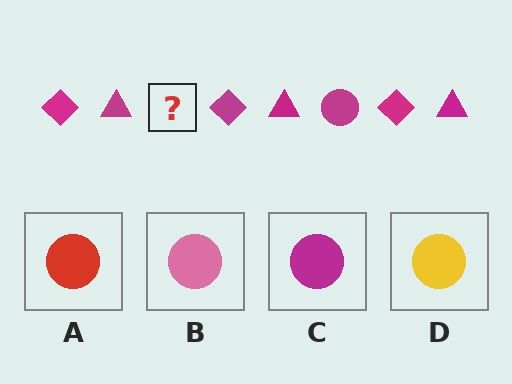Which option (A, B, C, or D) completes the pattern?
C.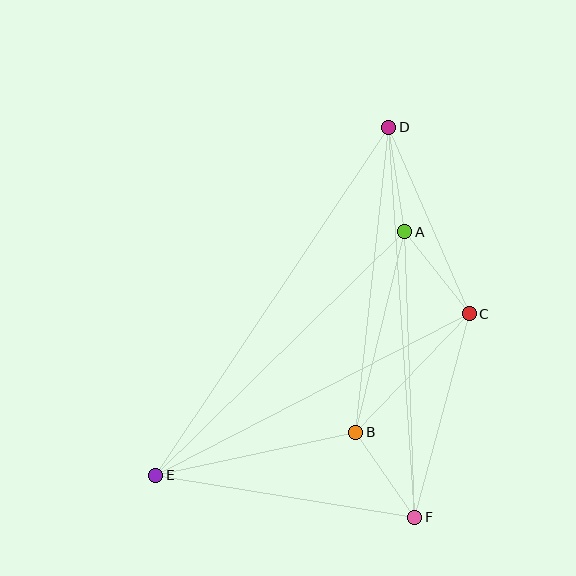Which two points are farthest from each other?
Points D and E are farthest from each other.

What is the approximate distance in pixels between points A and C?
The distance between A and C is approximately 105 pixels.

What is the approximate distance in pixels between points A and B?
The distance between A and B is approximately 207 pixels.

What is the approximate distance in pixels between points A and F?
The distance between A and F is approximately 286 pixels.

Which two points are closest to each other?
Points B and F are closest to each other.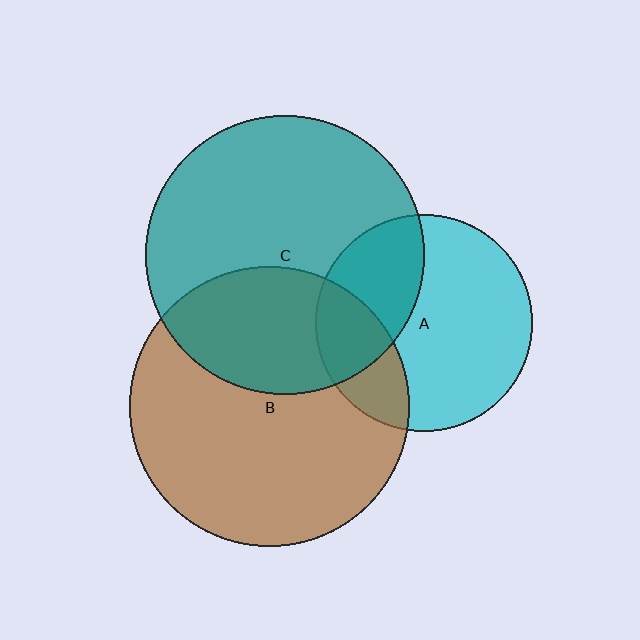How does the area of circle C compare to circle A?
Approximately 1.7 times.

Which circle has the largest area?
Circle B (brown).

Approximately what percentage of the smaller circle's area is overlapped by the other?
Approximately 35%.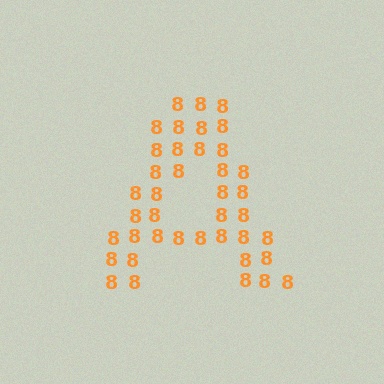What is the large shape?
The large shape is the letter A.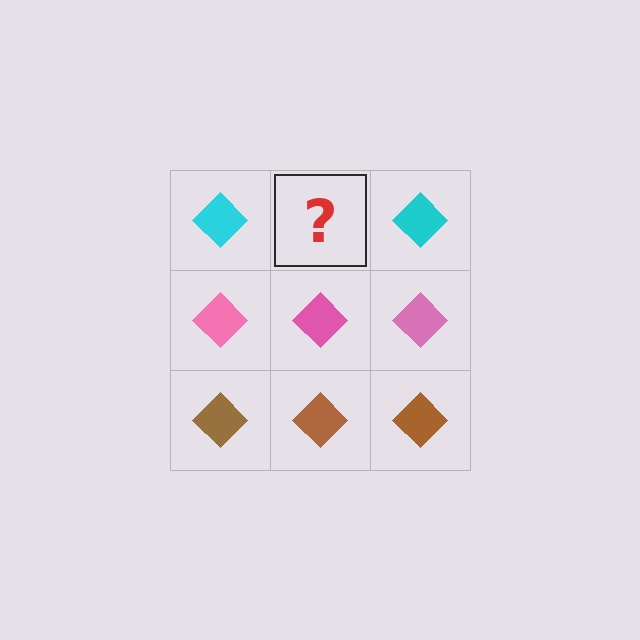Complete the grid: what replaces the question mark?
The question mark should be replaced with a cyan diamond.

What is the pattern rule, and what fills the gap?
The rule is that each row has a consistent color. The gap should be filled with a cyan diamond.